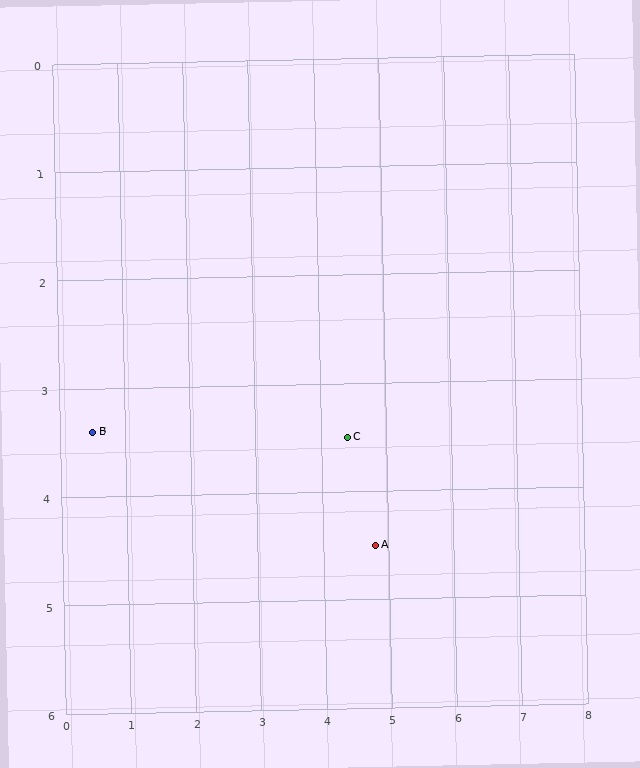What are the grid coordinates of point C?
Point C is at approximately (4.4, 3.5).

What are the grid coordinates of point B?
Point B is at approximately (0.5, 3.4).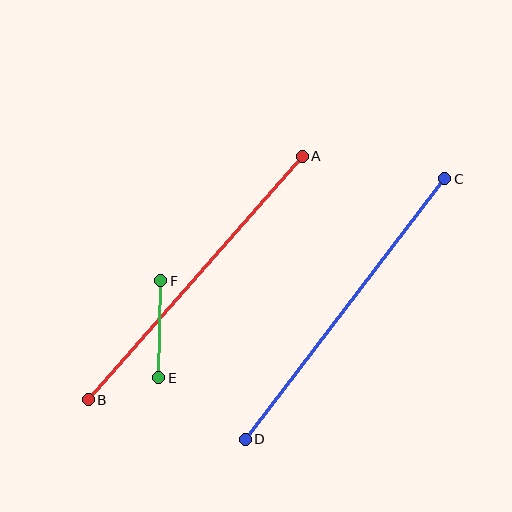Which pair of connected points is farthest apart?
Points C and D are farthest apart.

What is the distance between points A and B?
The distance is approximately 324 pixels.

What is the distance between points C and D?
The distance is approximately 328 pixels.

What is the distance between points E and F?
The distance is approximately 97 pixels.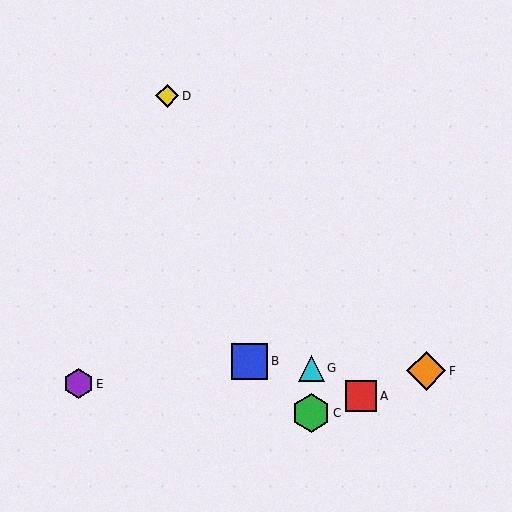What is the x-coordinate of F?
Object F is at x≈426.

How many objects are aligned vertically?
2 objects (C, G) are aligned vertically.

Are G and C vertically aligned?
Yes, both are at x≈311.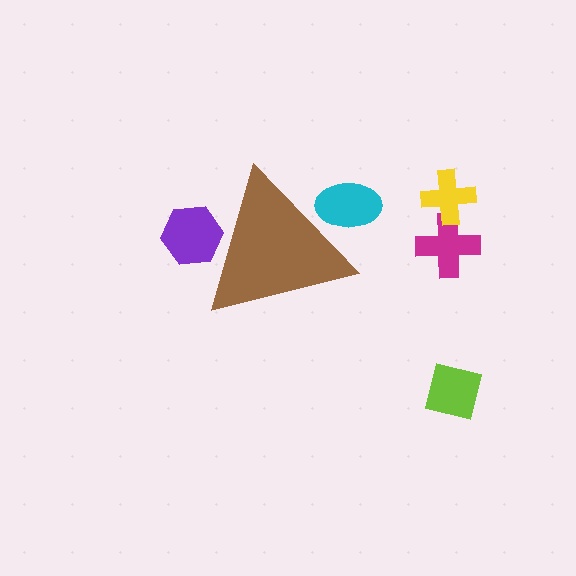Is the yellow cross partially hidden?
No, the yellow cross is fully visible.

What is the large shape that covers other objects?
A brown triangle.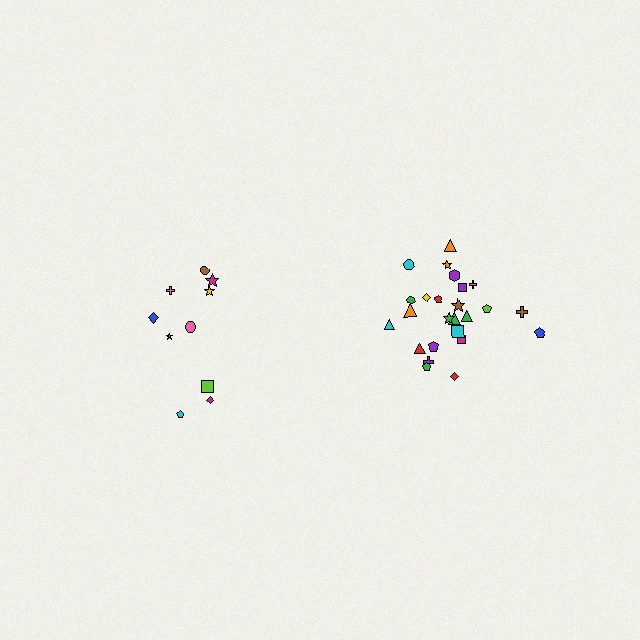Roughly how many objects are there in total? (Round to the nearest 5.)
Roughly 35 objects in total.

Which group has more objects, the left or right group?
The right group.